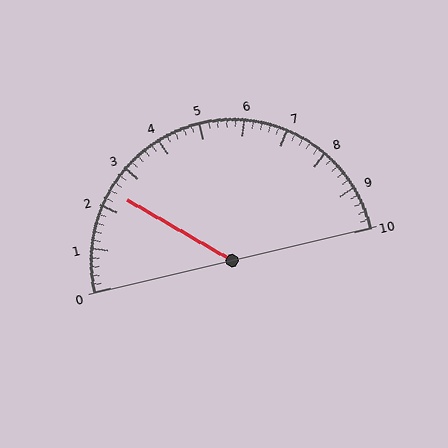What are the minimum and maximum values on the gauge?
The gauge ranges from 0 to 10.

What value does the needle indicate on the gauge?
The needle indicates approximately 2.4.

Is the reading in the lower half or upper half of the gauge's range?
The reading is in the lower half of the range (0 to 10).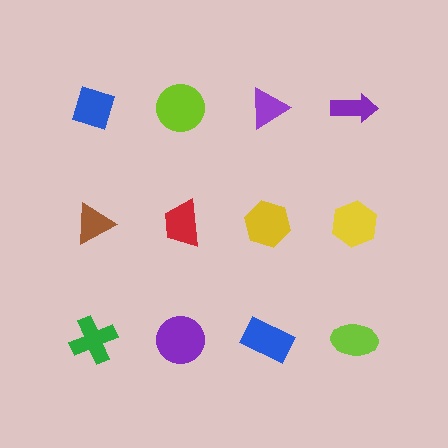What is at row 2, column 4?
A yellow hexagon.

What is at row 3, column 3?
A blue rectangle.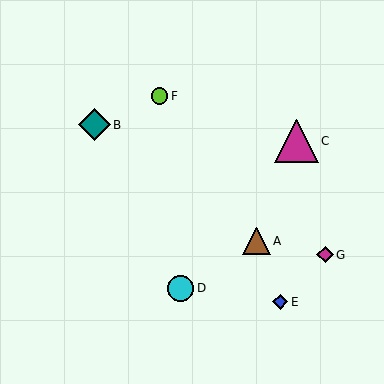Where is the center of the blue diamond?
The center of the blue diamond is at (280, 302).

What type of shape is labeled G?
Shape G is a magenta diamond.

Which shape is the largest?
The magenta triangle (labeled C) is the largest.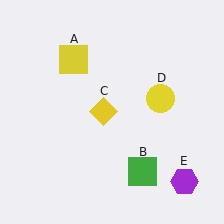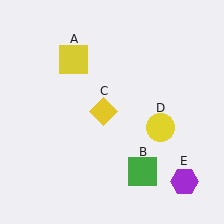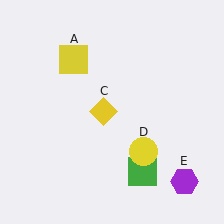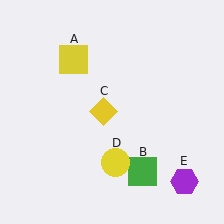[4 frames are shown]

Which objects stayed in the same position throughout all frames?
Yellow square (object A) and green square (object B) and yellow diamond (object C) and purple hexagon (object E) remained stationary.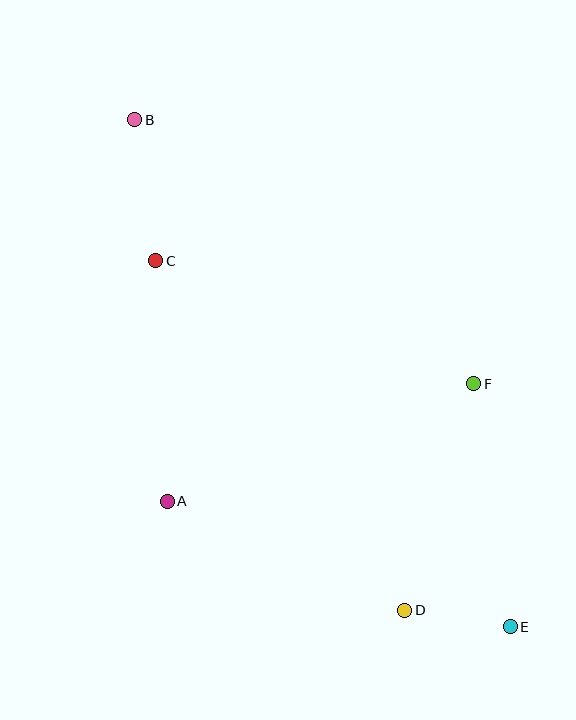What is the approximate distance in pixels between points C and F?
The distance between C and F is approximately 341 pixels.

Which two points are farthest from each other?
Points B and E are farthest from each other.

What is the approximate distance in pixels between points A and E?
The distance between A and E is approximately 366 pixels.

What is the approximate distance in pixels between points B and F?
The distance between B and F is approximately 430 pixels.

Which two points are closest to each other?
Points D and E are closest to each other.